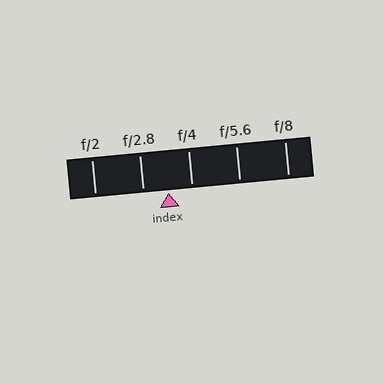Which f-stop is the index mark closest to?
The index mark is closest to f/4.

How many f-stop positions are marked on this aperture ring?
There are 5 f-stop positions marked.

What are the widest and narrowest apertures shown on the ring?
The widest aperture shown is f/2 and the narrowest is f/8.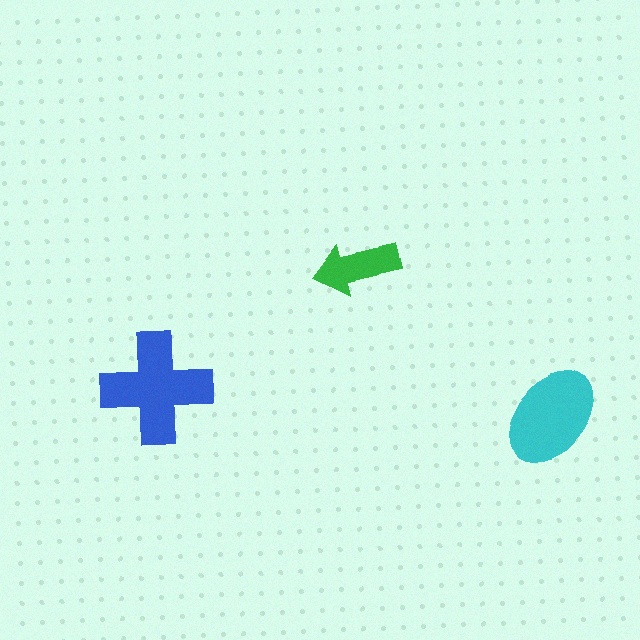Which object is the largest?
The blue cross.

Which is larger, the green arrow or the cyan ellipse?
The cyan ellipse.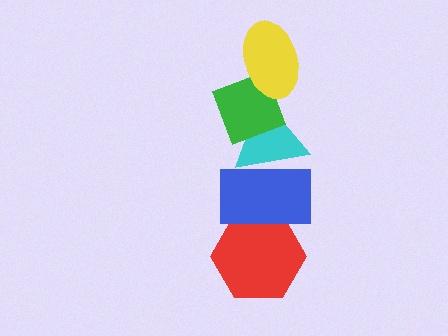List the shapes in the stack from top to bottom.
From top to bottom: the yellow ellipse, the green diamond, the cyan triangle, the blue rectangle, the red hexagon.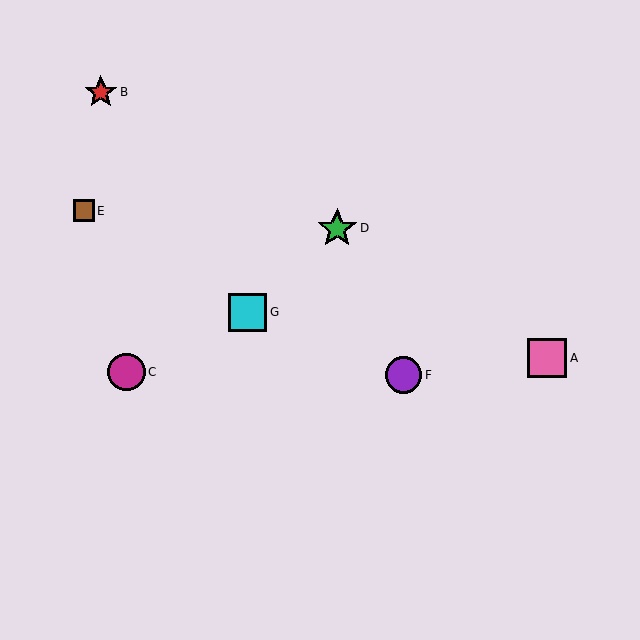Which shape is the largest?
The green star (labeled D) is the largest.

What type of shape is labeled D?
Shape D is a green star.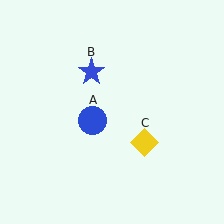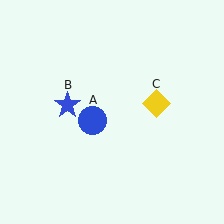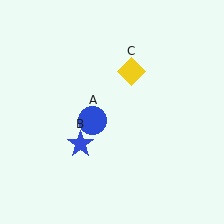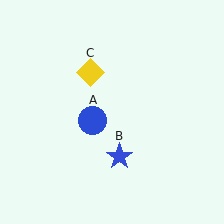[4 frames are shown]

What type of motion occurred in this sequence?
The blue star (object B), yellow diamond (object C) rotated counterclockwise around the center of the scene.